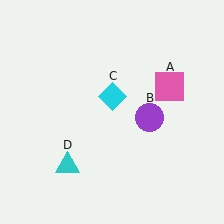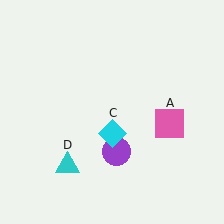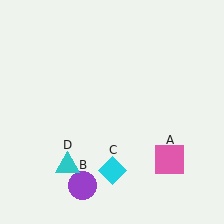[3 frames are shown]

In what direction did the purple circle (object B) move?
The purple circle (object B) moved down and to the left.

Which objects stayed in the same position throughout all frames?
Cyan triangle (object D) remained stationary.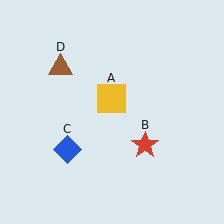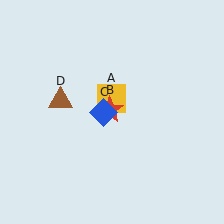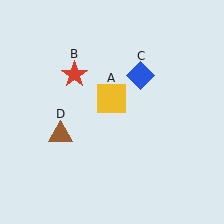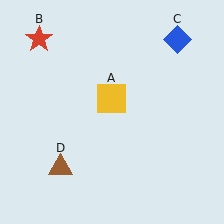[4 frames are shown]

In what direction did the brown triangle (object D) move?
The brown triangle (object D) moved down.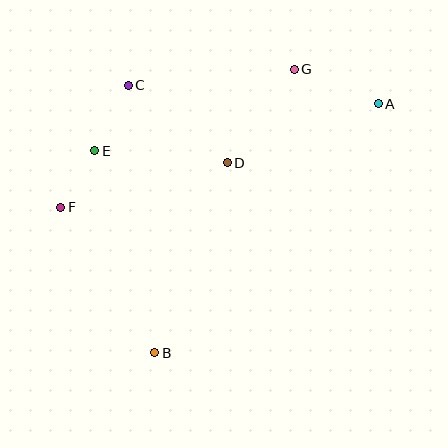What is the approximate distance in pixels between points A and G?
The distance between A and G is approximately 91 pixels.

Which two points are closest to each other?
Points E and F are closest to each other.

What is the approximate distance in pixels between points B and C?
The distance between B and C is approximately 269 pixels.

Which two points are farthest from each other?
Points A and B are farthest from each other.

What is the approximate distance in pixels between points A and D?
The distance between A and D is approximately 162 pixels.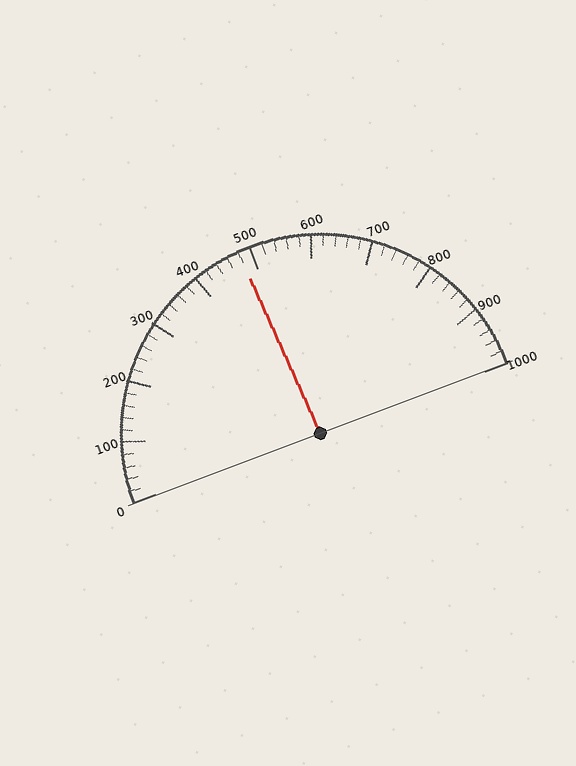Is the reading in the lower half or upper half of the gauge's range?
The reading is in the lower half of the range (0 to 1000).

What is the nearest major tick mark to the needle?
The nearest major tick mark is 500.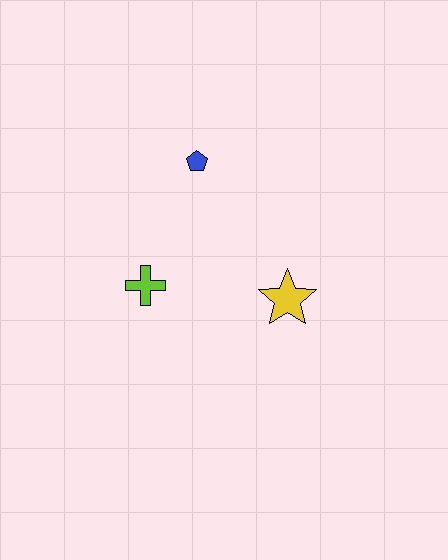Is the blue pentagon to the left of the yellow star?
Yes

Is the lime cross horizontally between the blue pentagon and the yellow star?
No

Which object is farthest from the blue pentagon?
The yellow star is farthest from the blue pentagon.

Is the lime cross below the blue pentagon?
Yes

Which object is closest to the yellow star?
The lime cross is closest to the yellow star.